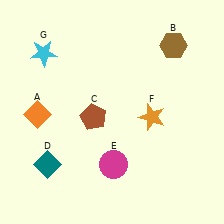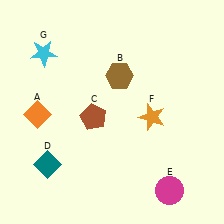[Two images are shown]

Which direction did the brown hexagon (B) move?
The brown hexagon (B) moved left.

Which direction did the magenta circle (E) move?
The magenta circle (E) moved right.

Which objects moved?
The objects that moved are: the brown hexagon (B), the magenta circle (E).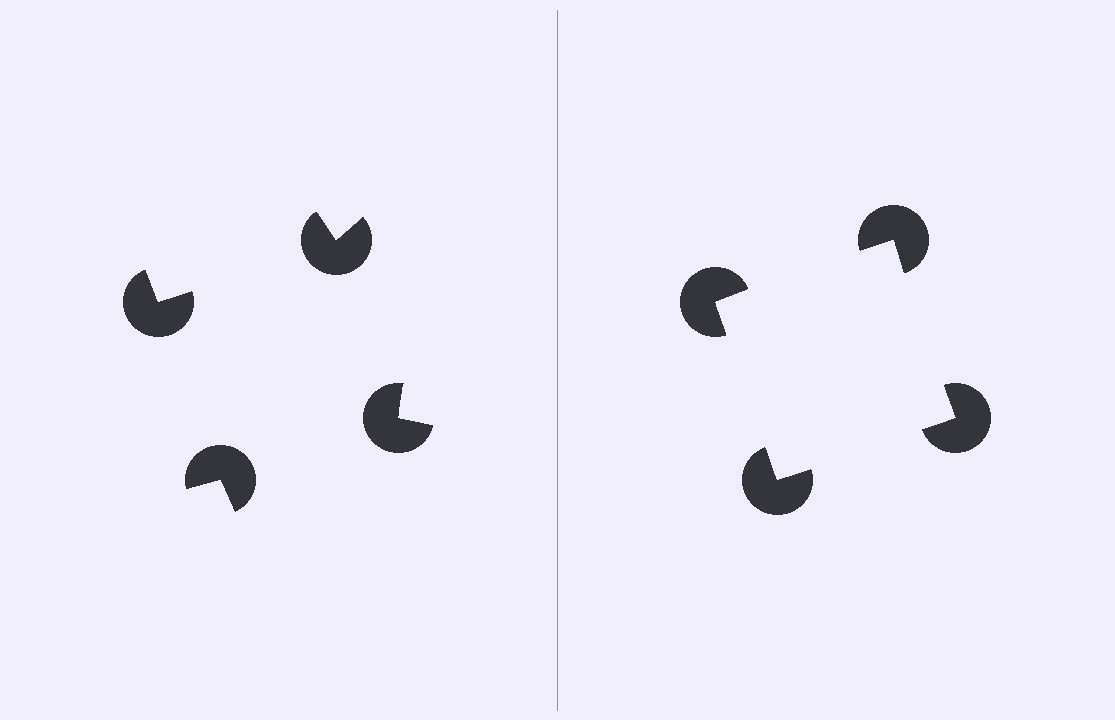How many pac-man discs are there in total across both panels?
8 — 4 on each side.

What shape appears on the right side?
An illusory square.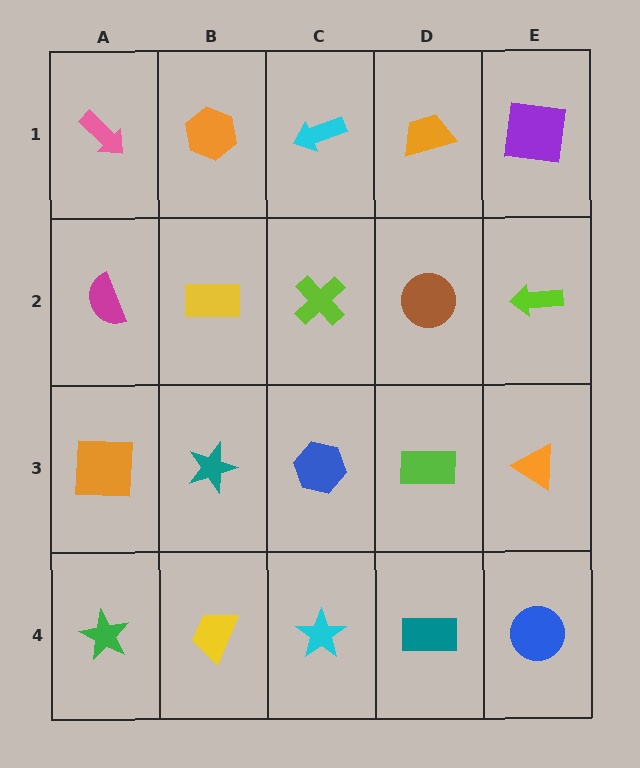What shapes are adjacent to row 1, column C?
A lime cross (row 2, column C), an orange hexagon (row 1, column B), an orange trapezoid (row 1, column D).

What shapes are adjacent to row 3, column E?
A lime arrow (row 2, column E), a blue circle (row 4, column E), a lime rectangle (row 3, column D).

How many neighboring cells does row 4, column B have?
3.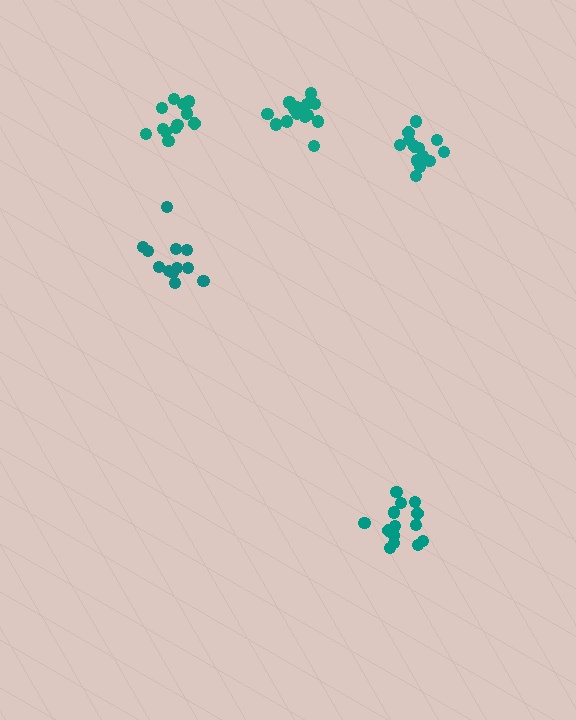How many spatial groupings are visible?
There are 5 spatial groupings.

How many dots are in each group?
Group 1: 14 dots, Group 2: 12 dots, Group 3: 13 dots, Group 4: 14 dots, Group 5: 16 dots (69 total).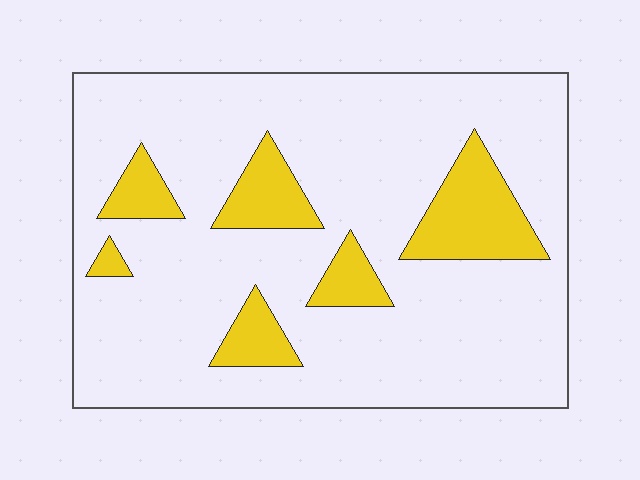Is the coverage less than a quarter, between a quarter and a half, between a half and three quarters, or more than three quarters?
Less than a quarter.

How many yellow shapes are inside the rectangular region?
6.